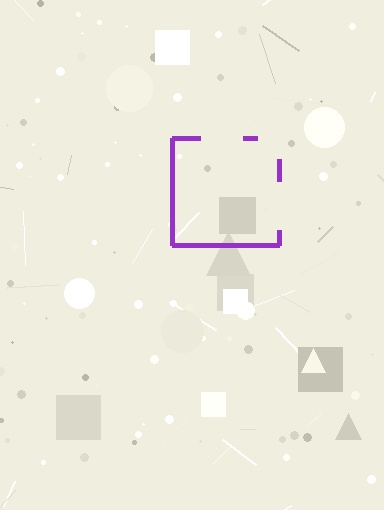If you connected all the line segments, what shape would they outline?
They would outline a square.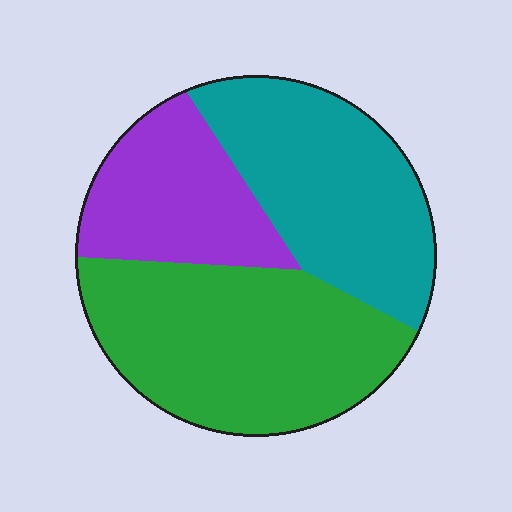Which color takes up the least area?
Purple, at roughly 25%.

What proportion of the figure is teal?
Teal takes up about one third (1/3) of the figure.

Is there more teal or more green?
Green.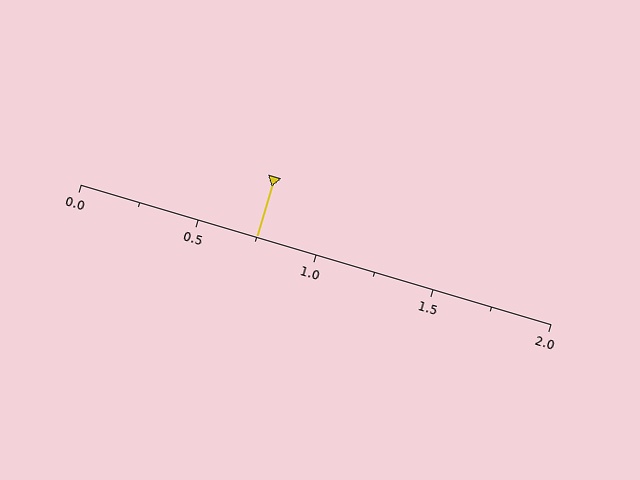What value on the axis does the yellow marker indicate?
The marker indicates approximately 0.75.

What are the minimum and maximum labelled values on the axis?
The axis runs from 0.0 to 2.0.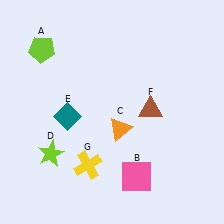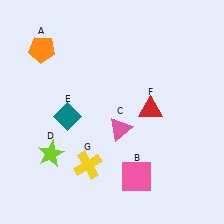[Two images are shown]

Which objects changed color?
A changed from lime to orange. C changed from orange to pink. F changed from brown to red.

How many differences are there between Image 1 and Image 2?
There are 3 differences between the two images.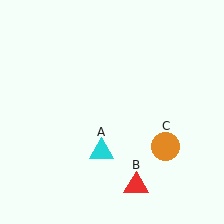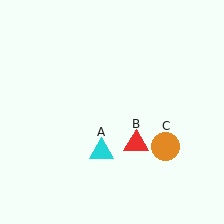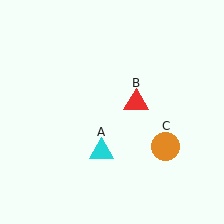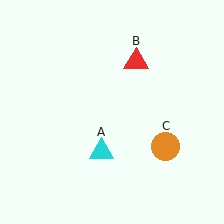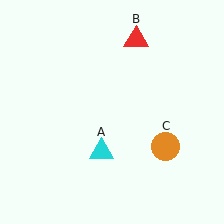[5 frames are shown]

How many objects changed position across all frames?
1 object changed position: red triangle (object B).